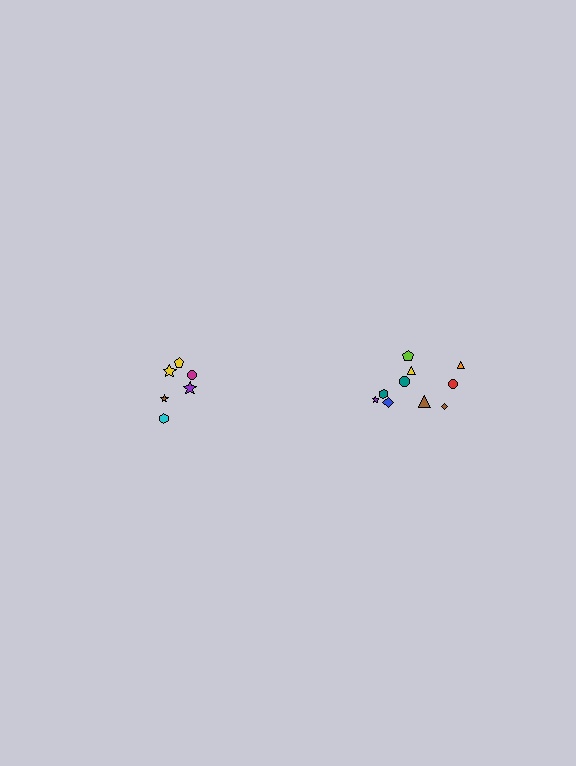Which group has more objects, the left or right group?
The right group.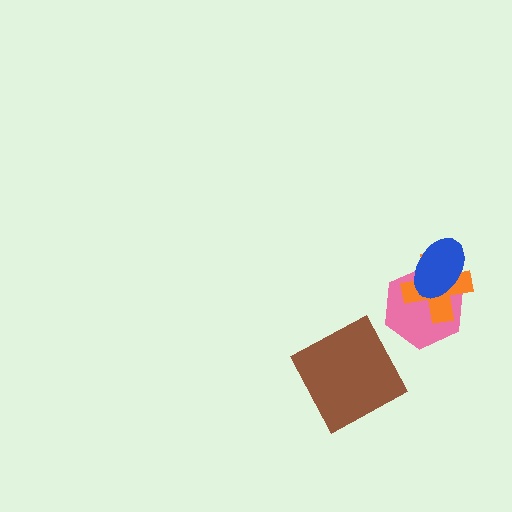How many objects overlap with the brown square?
0 objects overlap with the brown square.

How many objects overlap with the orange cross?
2 objects overlap with the orange cross.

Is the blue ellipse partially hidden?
No, no other shape covers it.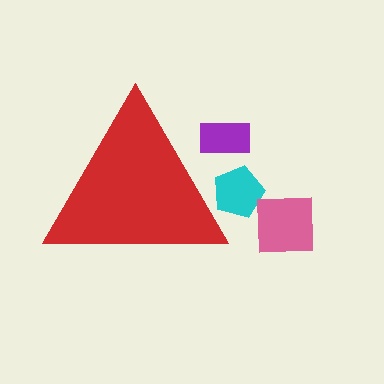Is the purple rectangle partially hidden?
Yes, the purple rectangle is partially hidden behind the red triangle.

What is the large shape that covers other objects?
A red triangle.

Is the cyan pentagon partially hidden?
Yes, the cyan pentagon is partially hidden behind the red triangle.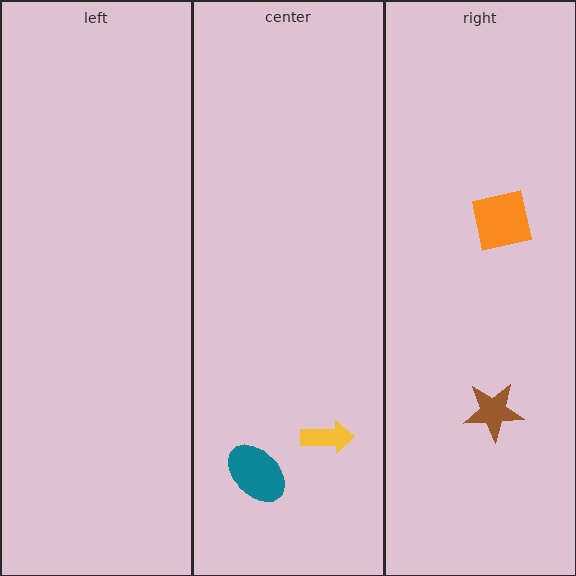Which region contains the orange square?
The right region.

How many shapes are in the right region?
2.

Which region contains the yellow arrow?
The center region.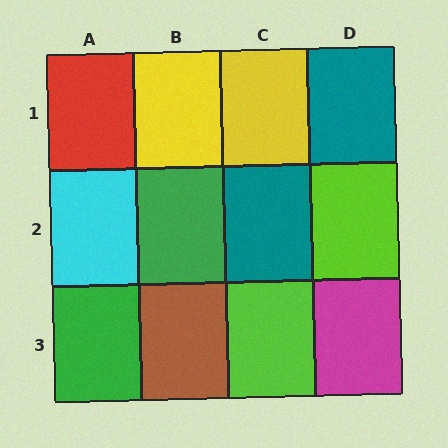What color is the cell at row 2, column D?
Lime.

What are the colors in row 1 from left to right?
Red, yellow, yellow, teal.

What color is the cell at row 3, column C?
Lime.